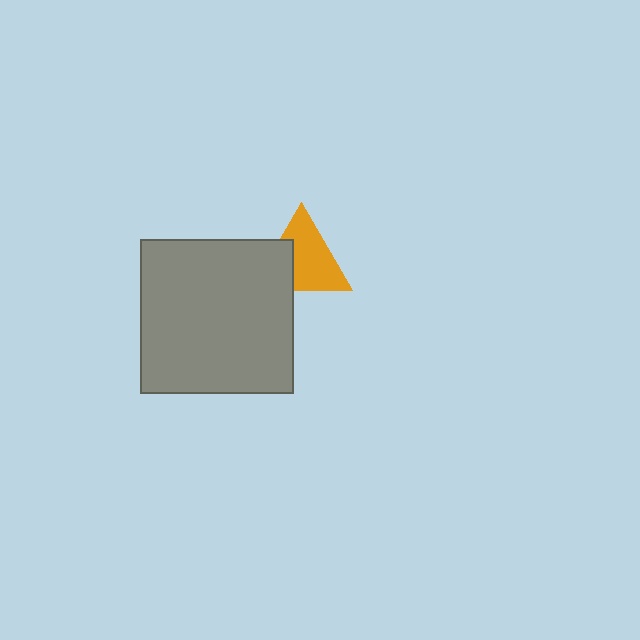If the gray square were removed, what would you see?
You would see the complete orange triangle.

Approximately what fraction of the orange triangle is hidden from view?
Roughly 32% of the orange triangle is hidden behind the gray square.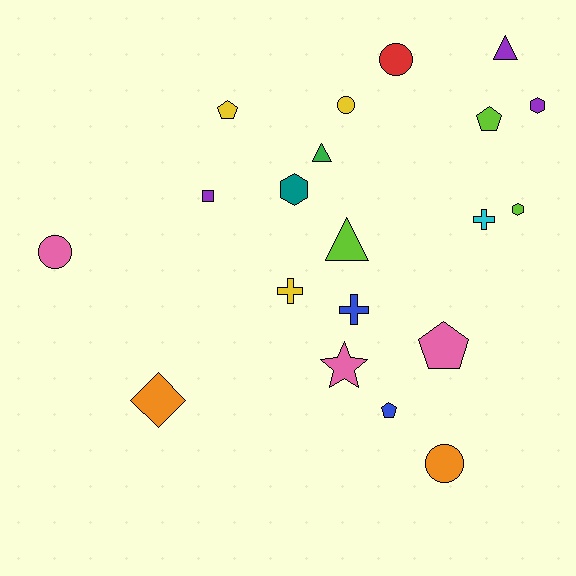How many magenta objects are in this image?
There are no magenta objects.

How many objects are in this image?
There are 20 objects.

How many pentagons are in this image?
There are 4 pentagons.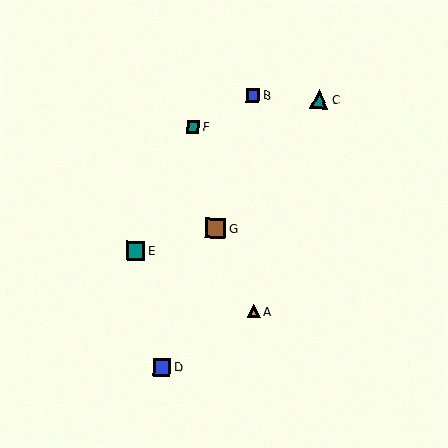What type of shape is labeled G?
Shape G is a brown square.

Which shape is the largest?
The brown square (labeled G) is the largest.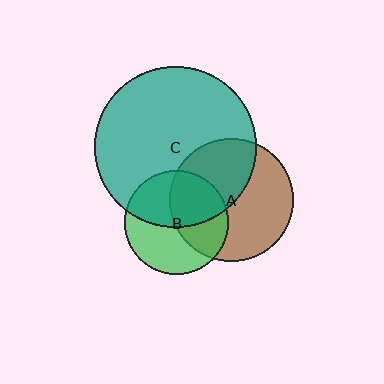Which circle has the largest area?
Circle C (teal).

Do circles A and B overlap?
Yes.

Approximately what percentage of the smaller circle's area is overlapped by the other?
Approximately 45%.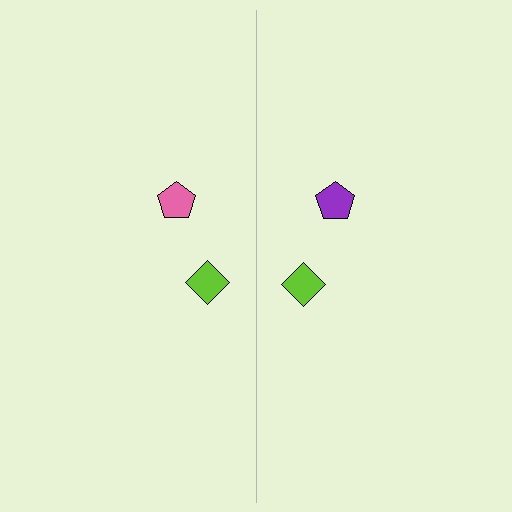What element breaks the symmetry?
The purple pentagon on the right side breaks the symmetry — its mirror counterpart is pink.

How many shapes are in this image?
There are 4 shapes in this image.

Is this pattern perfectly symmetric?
No, the pattern is not perfectly symmetric. The purple pentagon on the right side breaks the symmetry — its mirror counterpart is pink.